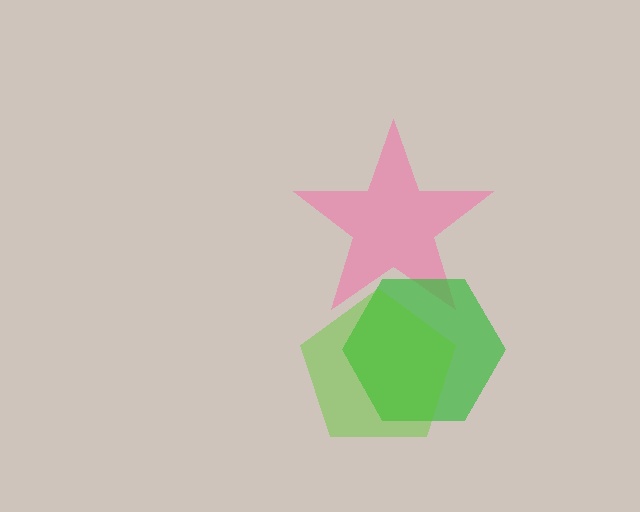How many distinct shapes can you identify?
There are 3 distinct shapes: a pink star, a green hexagon, a lime pentagon.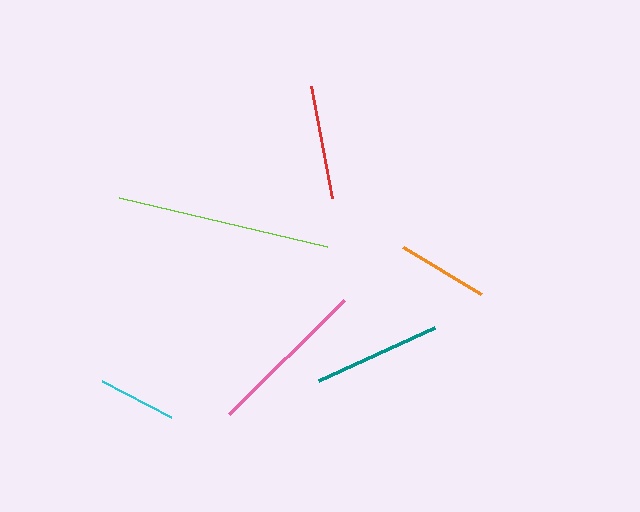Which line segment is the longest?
The lime line is the longest at approximately 214 pixels.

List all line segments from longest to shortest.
From longest to shortest: lime, pink, teal, red, orange, cyan.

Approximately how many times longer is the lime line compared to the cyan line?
The lime line is approximately 2.7 times the length of the cyan line.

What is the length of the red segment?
The red segment is approximately 114 pixels long.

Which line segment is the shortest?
The cyan line is the shortest at approximately 78 pixels.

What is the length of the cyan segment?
The cyan segment is approximately 78 pixels long.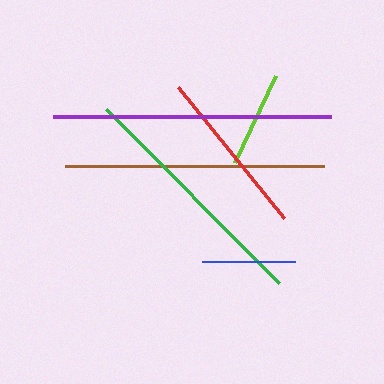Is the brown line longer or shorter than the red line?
The brown line is longer than the red line.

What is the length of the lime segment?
The lime segment is approximately 96 pixels long.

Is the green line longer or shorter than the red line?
The green line is longer than the red line.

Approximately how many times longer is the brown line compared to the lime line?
The brown line is approximately 2.7 times the length of the lime line.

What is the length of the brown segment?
The brown segment is approximately 259 pixels long.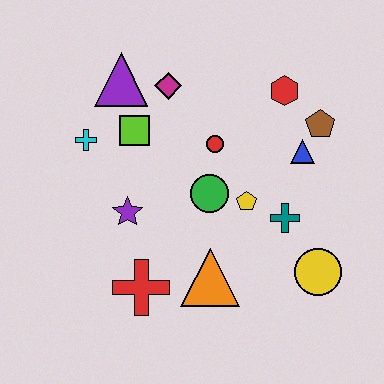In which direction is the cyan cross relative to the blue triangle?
The cyan cross is to the left of the blue triangle.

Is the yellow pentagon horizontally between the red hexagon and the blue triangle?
No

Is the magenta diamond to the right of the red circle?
No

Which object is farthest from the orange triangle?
The purple triangle is farthest from the orange triangle.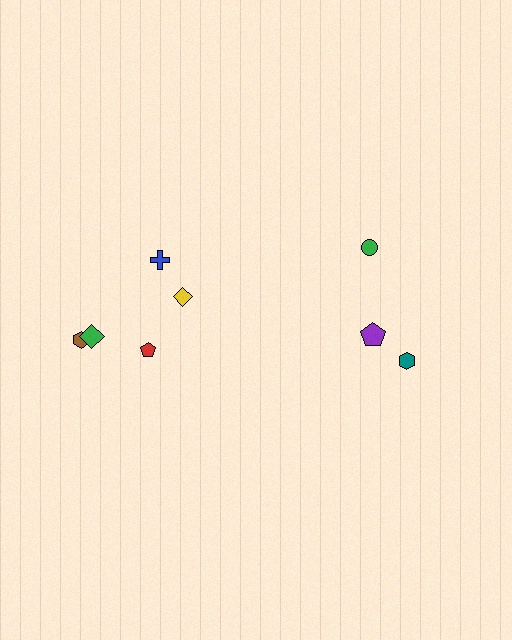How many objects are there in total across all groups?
There are 8 objects.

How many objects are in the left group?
There are 5 objects.